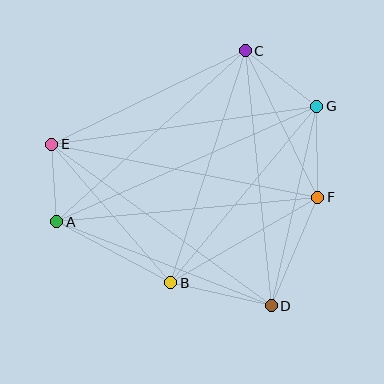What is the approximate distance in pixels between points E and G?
The distance between E and G is approximately 268 pixels.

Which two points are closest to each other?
Points A and E are closest to each other.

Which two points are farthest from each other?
Points A and G are farthest from each other.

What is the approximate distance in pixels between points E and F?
The distance between E and F is approximately 271 pixels.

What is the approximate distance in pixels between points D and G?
The distance between D and G is approximately 205 pixels.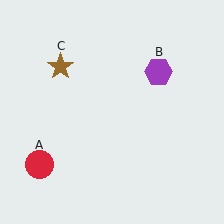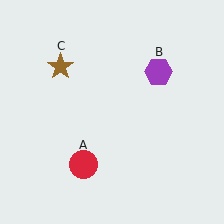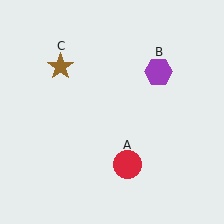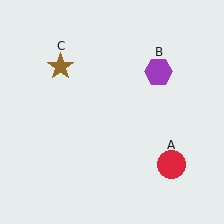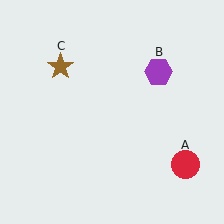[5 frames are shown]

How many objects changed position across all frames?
1 object changed position: red circle (object A).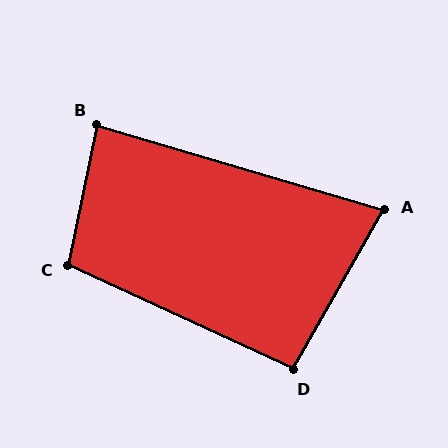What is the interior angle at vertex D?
Approximately 95 degrees (approximately right).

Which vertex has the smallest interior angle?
A, at approximately 77 degrees.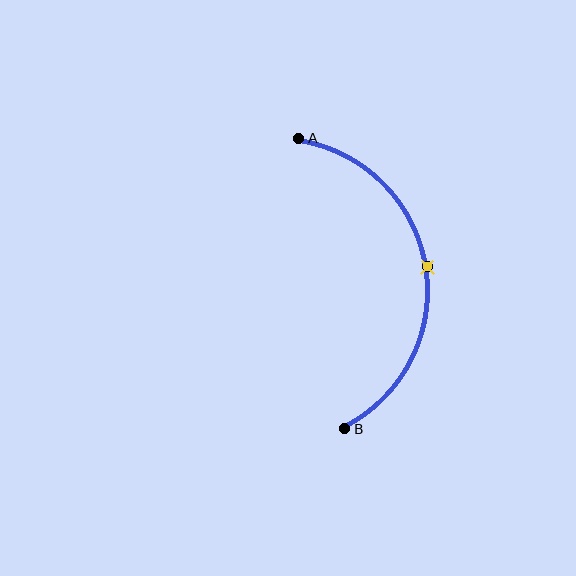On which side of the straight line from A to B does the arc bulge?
The arc bulges to the right of the straight line connecting A and B.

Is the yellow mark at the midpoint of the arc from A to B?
Yes. The yellow mark lies on the arc at equal arc-length from both A and B — it is the arc midpoint.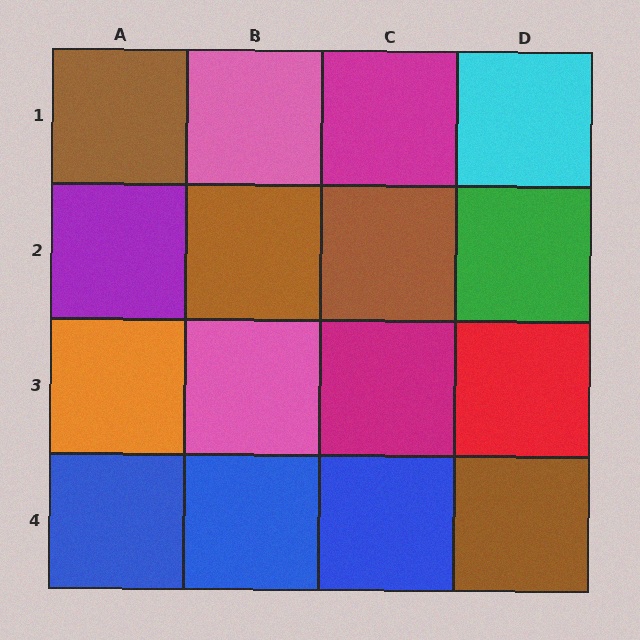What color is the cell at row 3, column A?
Orange.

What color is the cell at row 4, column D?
Brown.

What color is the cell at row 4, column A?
Blue.